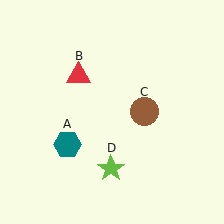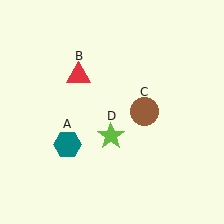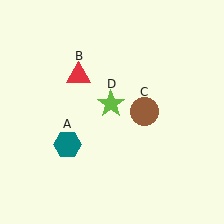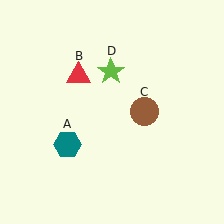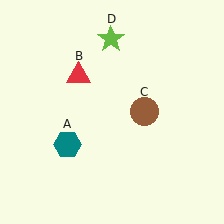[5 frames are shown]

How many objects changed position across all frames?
1 object changed position: lime star (object D).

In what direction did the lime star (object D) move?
The lime star (object D) moved up.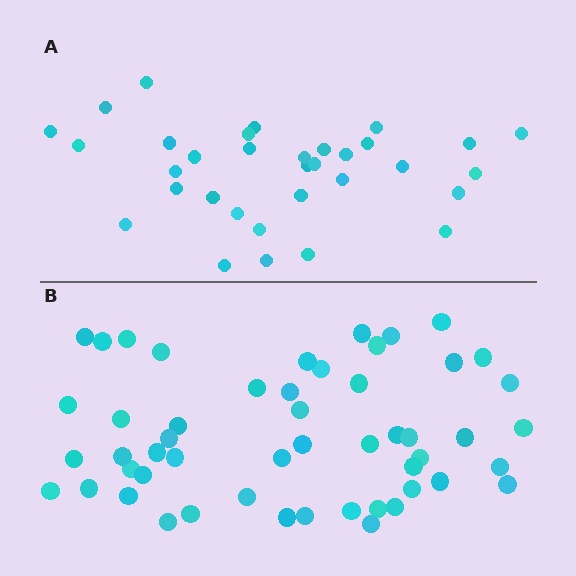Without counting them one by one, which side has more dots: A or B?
Region B (the bottom region) has more dots.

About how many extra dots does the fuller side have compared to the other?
Region B has approximately 20 more dots than region A.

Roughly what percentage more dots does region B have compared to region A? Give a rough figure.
About 60% more.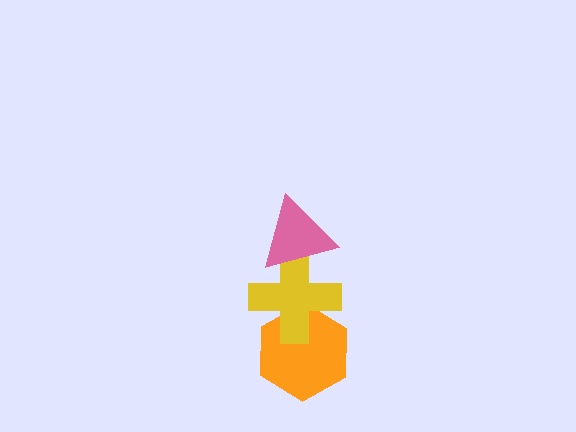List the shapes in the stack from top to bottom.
From top to bottom: the pink triangle, the yellow cross, the orange hexagon.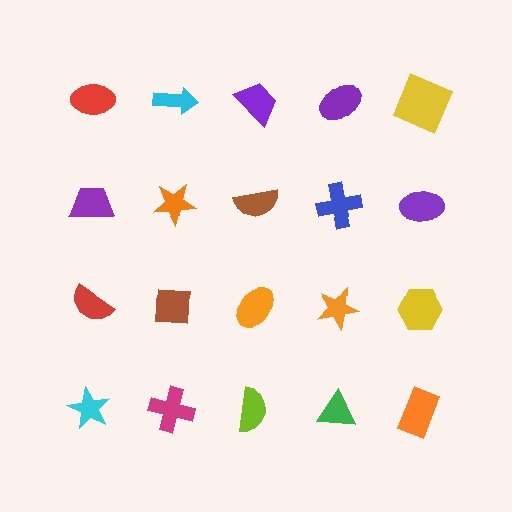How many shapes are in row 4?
5 shapes.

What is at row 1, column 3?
A purple trapezoid.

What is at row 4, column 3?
A lime semicircle.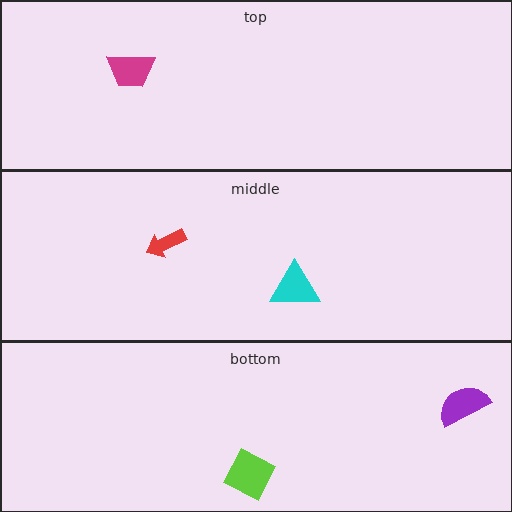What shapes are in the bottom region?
The lime diamond, the purple semicircle.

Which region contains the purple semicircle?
The bottom region.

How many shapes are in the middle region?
2.